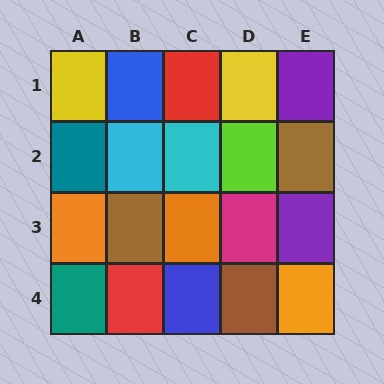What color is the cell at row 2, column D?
Lime.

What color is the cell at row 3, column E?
Purple.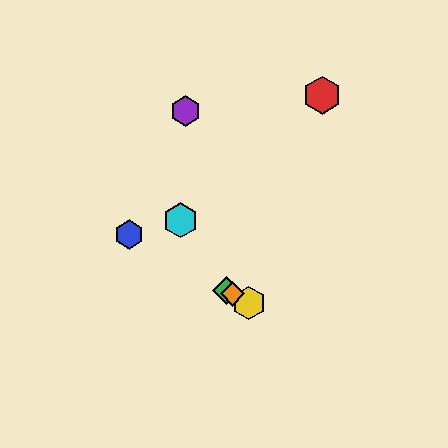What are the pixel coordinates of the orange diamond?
The orange diamond is at (232, 294).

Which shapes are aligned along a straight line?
The blue hexagon, the green diamond, the yellow hexagon, the orange diamond are aligned along a straight line.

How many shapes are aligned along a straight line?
4 shapes (the blue hexagon, the green diamond, the yellow hexagon, the orange diamond) are aligned along a straight line.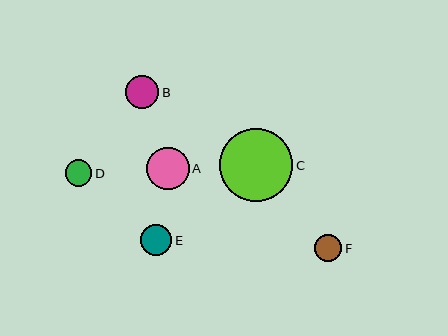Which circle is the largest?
Circle C is the largest with a size of approximately 73 pixels.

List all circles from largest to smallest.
From largest to smallest: C, A, B, E, F, D.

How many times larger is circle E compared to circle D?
Circle E is approximately 1.2 times the size of circle D.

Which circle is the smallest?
Circle D is the smallest with a size of approximately 26 pixels.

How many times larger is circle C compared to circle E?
Circle C is approximately 2.4 times the size of circle E.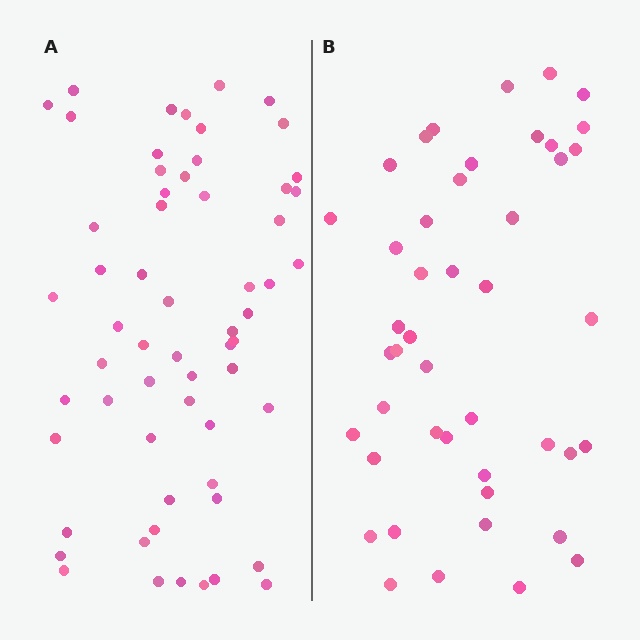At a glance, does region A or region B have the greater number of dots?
Region A (the left region) has more dots.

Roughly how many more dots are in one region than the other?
Region A has approximately 15 more dots than region B.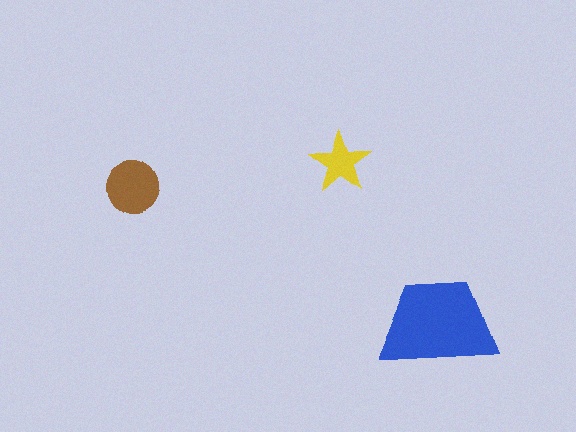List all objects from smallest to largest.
The yellow star, the brown circle, the blue trapezoid.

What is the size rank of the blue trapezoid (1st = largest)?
1st.